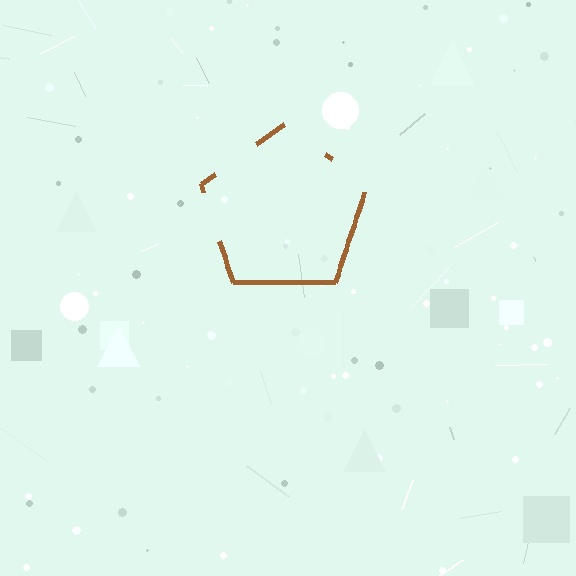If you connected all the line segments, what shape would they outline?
They would outline a pentagon.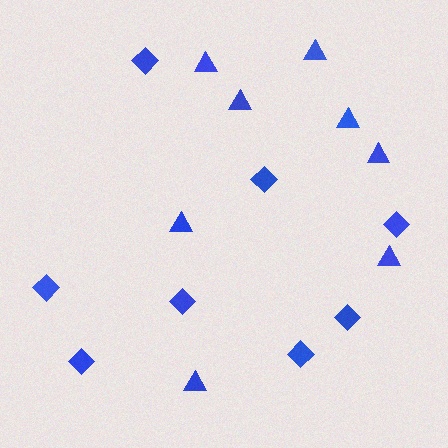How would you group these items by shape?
There are 2 groups: one group of triangles (8) and one group of diamonds (8).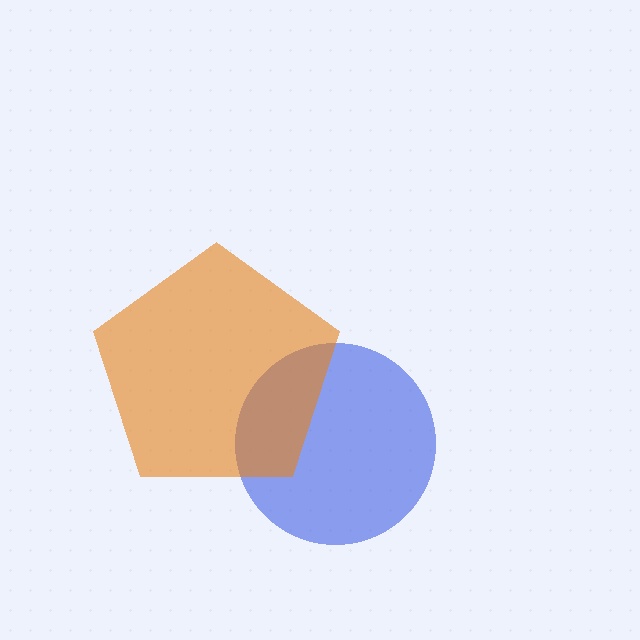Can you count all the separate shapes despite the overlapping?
Yes, there are 2 separate shapes.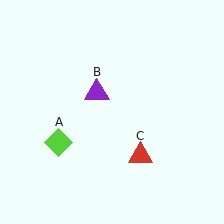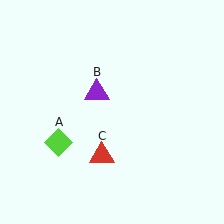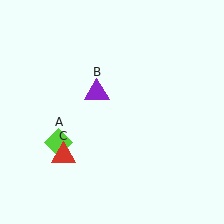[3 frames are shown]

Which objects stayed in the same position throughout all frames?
Lime diamond (object A) and purple triangle (object B) remained stationary.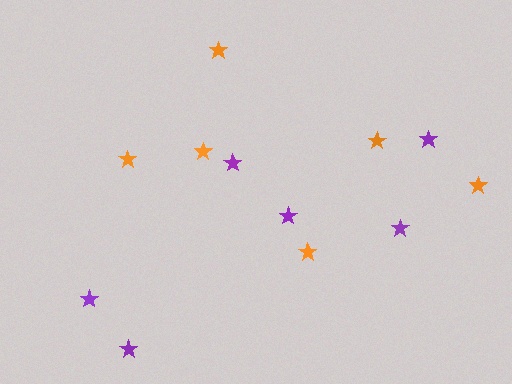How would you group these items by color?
There are 2 groups: one group of purple stars (6) and one group of orange stars (6).